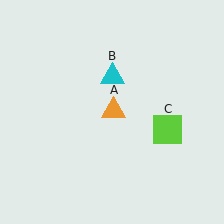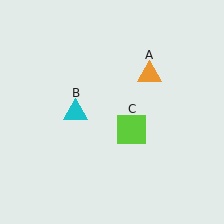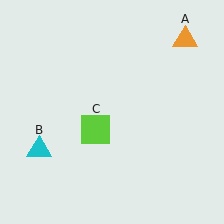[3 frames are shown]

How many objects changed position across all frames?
3 objects changed position: orange triangle (object A), cyan triangle (object B), lime square (object C).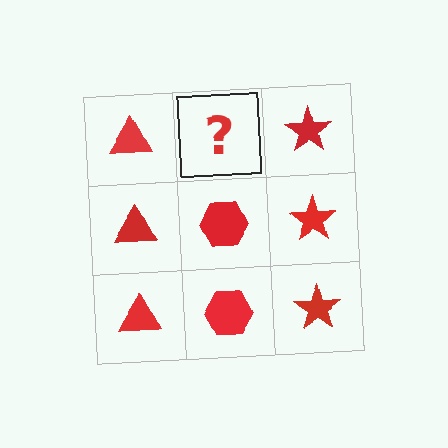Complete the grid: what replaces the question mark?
The question mark should be replaced with a red hexagon.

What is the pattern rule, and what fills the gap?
The rule is that each column has a consistent shape. The gap should be filled with a red hexagon.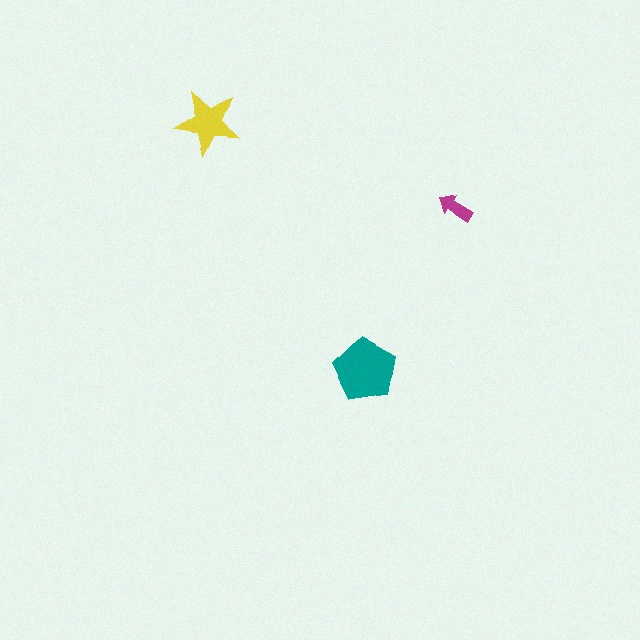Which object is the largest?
The teal pentagon.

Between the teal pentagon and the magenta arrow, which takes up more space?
The teal pentagon.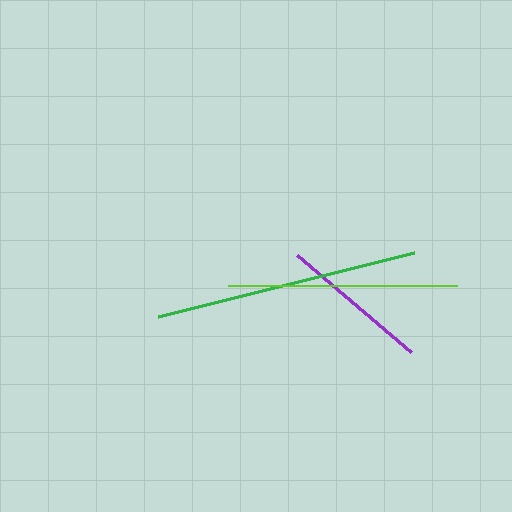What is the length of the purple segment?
The purple segment is approximately 149 pixels long.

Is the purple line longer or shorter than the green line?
The green line is longer than the purple line.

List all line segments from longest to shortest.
From longest to shortest: green, lime, purple.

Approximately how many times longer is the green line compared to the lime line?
The green line is approximately 1.2 times the length of the lime line.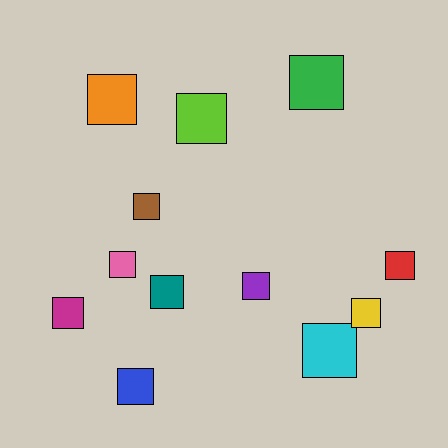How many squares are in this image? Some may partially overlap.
There are 12 squares.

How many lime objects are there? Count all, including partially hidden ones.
There is 1 lime object.